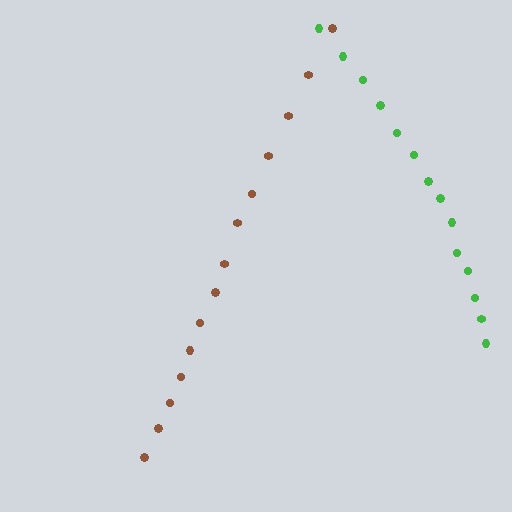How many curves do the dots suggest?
There are 2 distinct paths.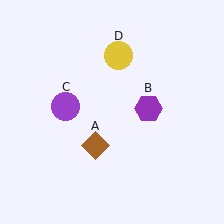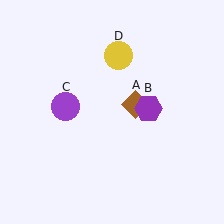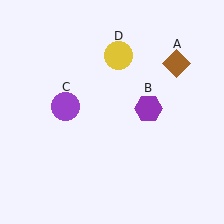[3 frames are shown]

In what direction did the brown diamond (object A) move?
The brown diamond (object A) moved up and to the right.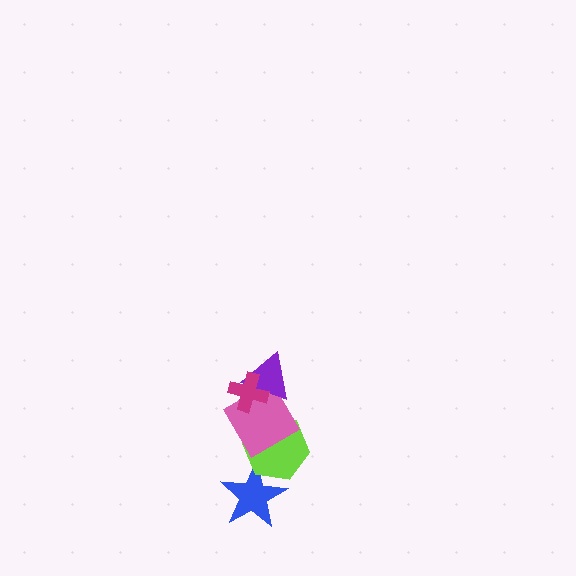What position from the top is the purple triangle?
The purple triangle is 2nd from the top.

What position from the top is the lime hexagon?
The lime hexagon is 4th from the top.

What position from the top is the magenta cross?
The magenta cross is 1st from the top.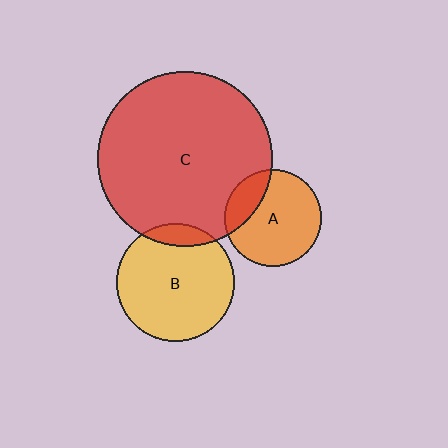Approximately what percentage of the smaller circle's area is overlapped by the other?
Approximately 10%.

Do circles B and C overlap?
Yes.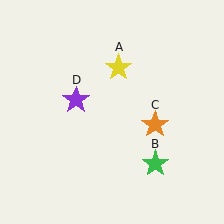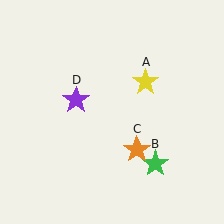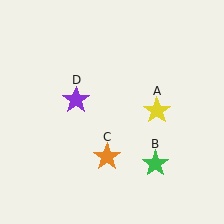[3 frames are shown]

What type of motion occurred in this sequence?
The yellow star (object A), orange star (object C) rotated clockwise around the center of the scene.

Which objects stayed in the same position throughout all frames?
Green star (object B) and purple star (object D) remained stationary.